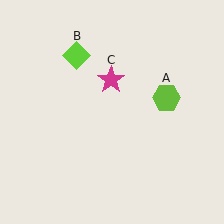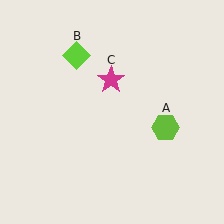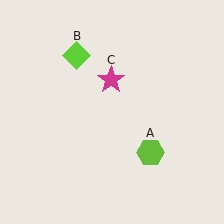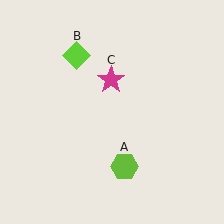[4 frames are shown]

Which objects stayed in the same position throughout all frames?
Lime diamond (object B) and magenta star (object C) remained stationary.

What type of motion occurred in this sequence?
The lime hexagon (object A) rotated clockwise around the center of the scene.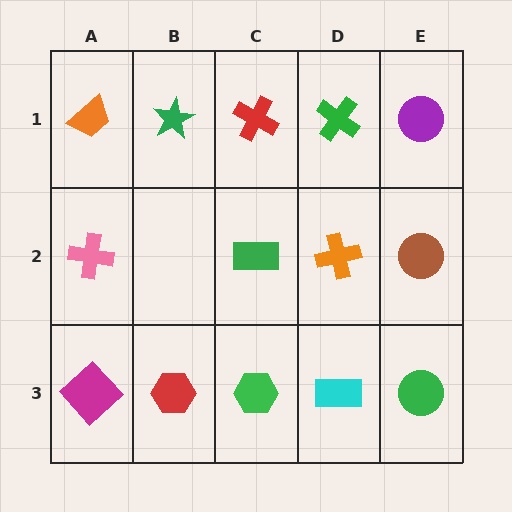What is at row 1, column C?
A red cross.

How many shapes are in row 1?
5 shapes.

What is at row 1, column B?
A green star.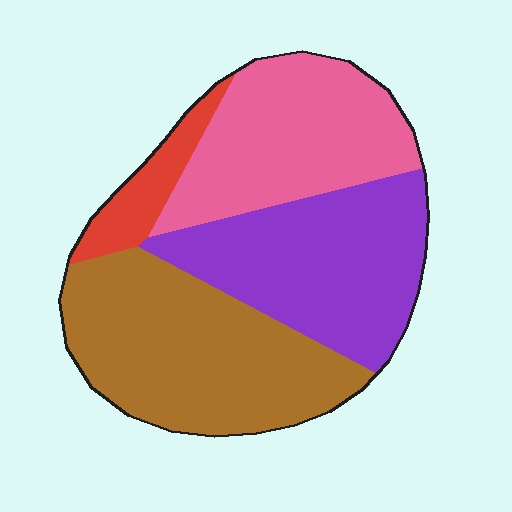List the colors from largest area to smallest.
From largest to smallest: brown, purple, pink, red.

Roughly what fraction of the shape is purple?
Purple takes up between a quarter and a half of the shape.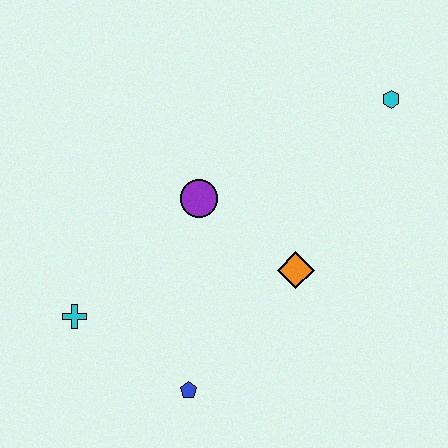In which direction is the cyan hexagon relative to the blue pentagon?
The cyan hexagon is above the blue pentagon.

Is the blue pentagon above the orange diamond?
No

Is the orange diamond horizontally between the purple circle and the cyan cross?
No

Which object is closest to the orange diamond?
The purple circle is closest to the orange diamond.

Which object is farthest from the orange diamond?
The cyan cross is farthest from the orange diamond.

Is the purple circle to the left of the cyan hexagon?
Yes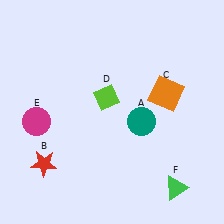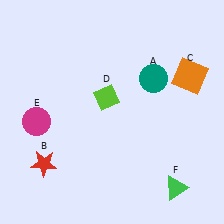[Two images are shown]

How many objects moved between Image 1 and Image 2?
2 objects moved between the two images.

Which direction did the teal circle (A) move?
The teal circle (A) moved up.